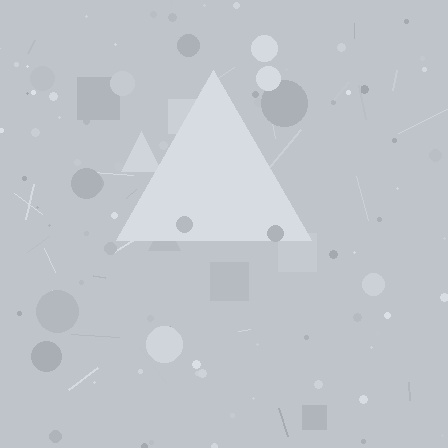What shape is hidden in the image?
A triangle is hidden in the image.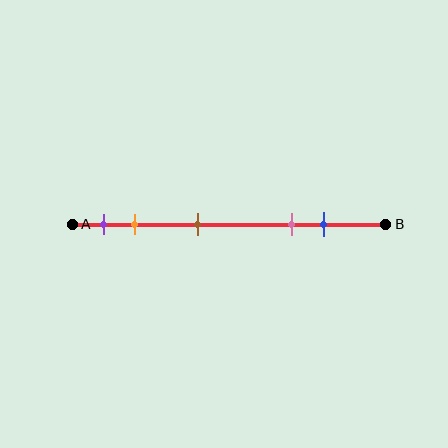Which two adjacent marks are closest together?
The purple and orange marks are the closest adjacent pair.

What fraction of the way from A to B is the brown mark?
The brown mark is approximately 40% (0.4) of the way from A to B.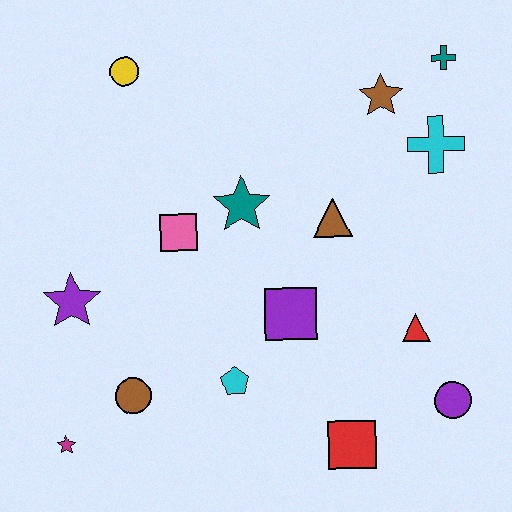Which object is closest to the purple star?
The brown circle is closest to the purple star.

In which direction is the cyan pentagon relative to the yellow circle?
The cyan pentagon is below the yellow circle.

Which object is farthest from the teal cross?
The magenta star is farthest from the teal cross.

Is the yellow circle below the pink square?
No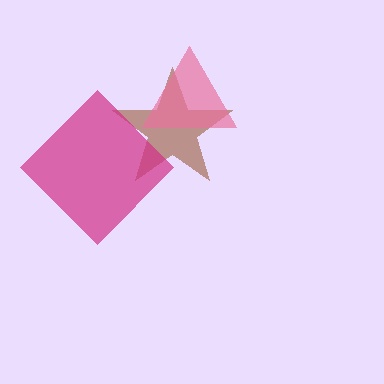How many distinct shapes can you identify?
There are 3 distinct shapes: a brown star, a pink triangle, a magenta diamond.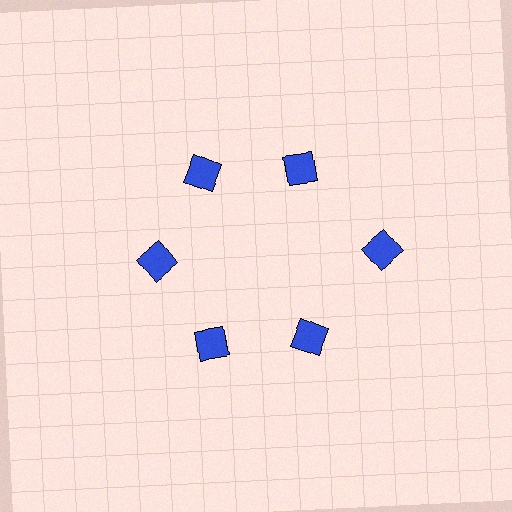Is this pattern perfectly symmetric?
No. The 6 blue squares are arranged in a ring, but one element near the 3 o'clock position is pushed outward from the center, breaking the 6-fold rotational symmetry.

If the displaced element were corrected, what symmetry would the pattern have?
It would have 6-fold rotational symmetry — the pattern would map onto itself every 60 degrees.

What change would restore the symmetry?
The symmetry would be restored by moving it inward, back onto the ring so that all 6 squares sit at equal angles and equal distance from the center.